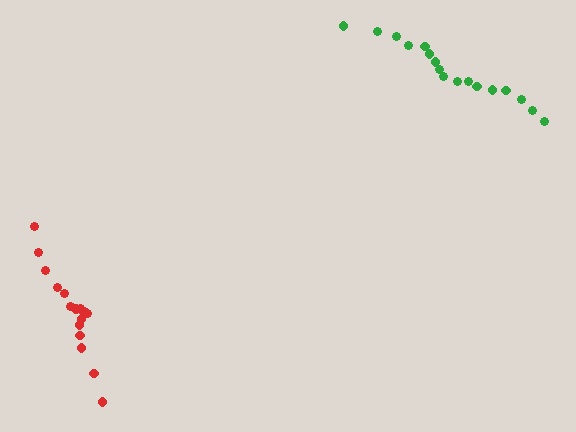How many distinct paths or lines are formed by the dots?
There are 2 distinct paths.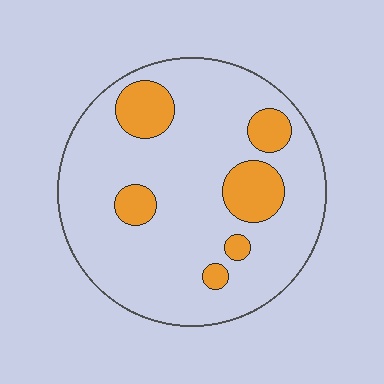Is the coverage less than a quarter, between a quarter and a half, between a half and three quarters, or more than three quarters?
Less than a quarter.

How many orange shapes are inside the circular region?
6.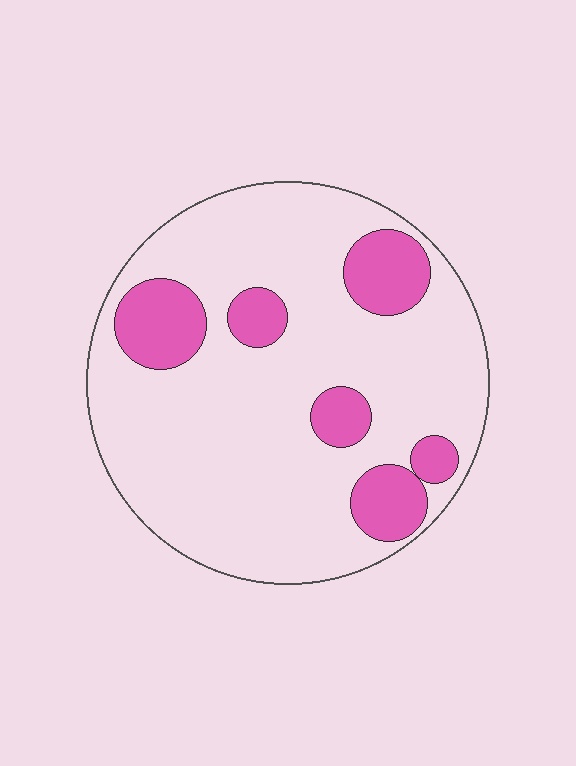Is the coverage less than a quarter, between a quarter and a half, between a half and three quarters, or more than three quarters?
Less than a quarter.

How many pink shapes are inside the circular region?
6.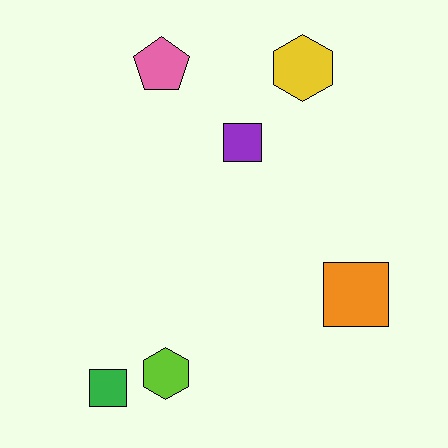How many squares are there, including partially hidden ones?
There are 3 squares.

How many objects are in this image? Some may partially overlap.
There are 6 objects.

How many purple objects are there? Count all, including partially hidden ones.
There is 1 purple object.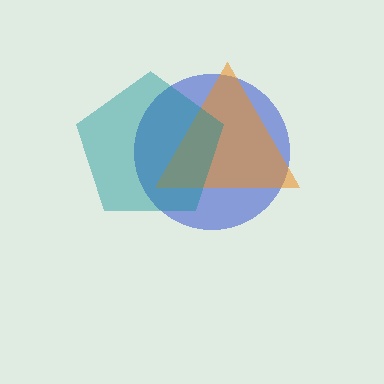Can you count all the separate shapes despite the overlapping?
Yes, there are 3 separate shapes.